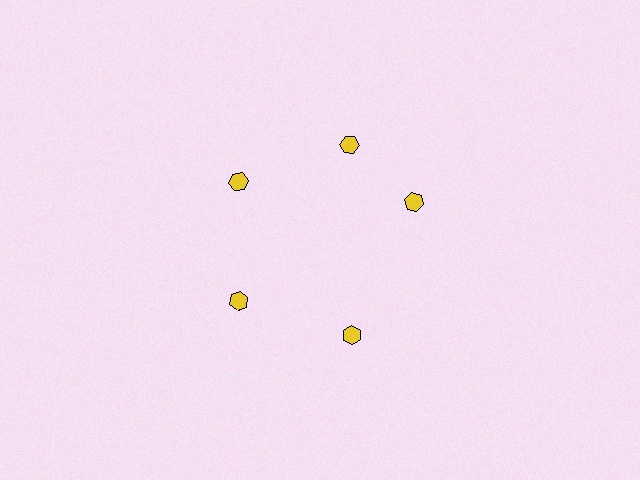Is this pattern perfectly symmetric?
No. The 5 yellow hexagons are arranged in a ring, but one element near the 3 o'clock position is rotated out of alignment along the ring, breaking the 5-fold rotational symmetry.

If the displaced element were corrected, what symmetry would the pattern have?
It would have 5-fold rotational symmetry — the pattern would map onto itself every 72 degrees.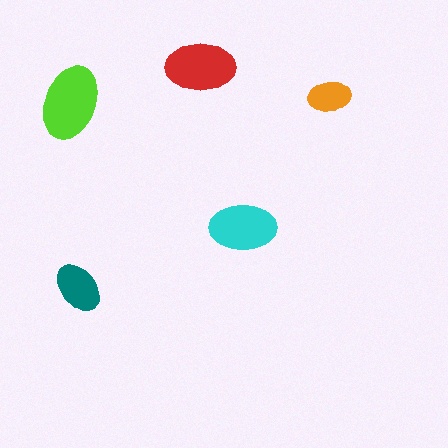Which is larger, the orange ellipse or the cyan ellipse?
The cyan one.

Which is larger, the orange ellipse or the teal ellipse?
The teal one.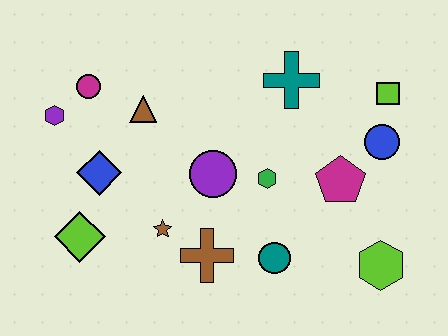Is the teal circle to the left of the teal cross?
Yes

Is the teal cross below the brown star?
No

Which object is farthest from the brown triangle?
The lime hexagon is farthest from the brown triangle.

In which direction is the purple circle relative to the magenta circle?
The purple circle is to the right of the magenta circle.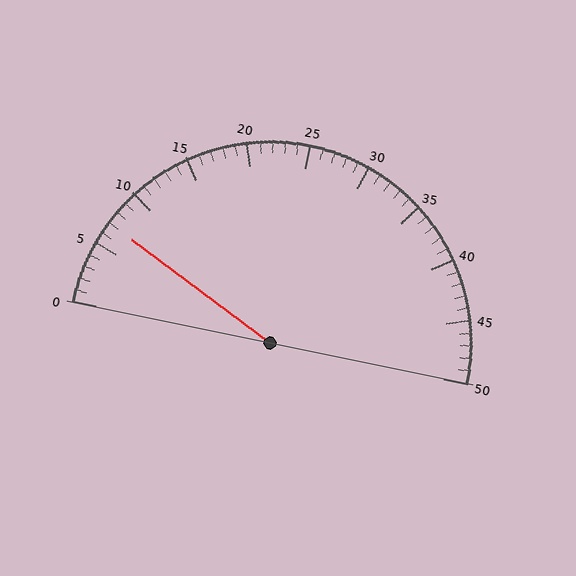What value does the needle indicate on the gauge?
The needle indicates approximately 7.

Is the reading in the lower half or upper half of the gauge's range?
The reading is in the lower half of the range (0 to 50).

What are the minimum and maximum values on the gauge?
The gauge ranges from 0 to 50.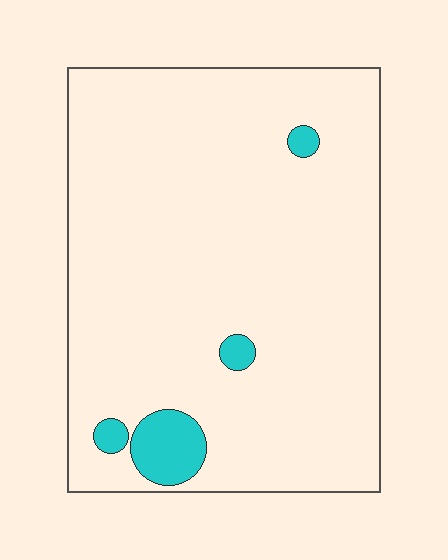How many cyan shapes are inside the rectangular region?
4.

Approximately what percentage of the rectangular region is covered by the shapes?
Approximately 5%.